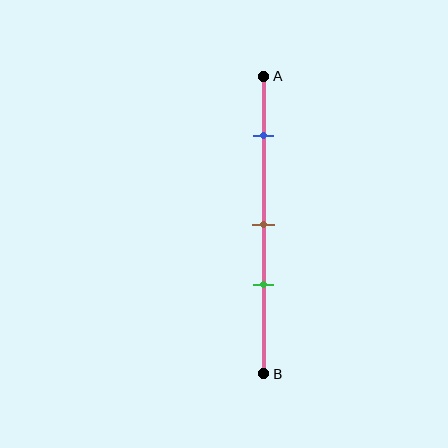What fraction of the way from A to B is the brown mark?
The brown mark is approximately 50% (0.5) of the way from A to B.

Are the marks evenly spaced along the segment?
No, the marks are not evenly spaced.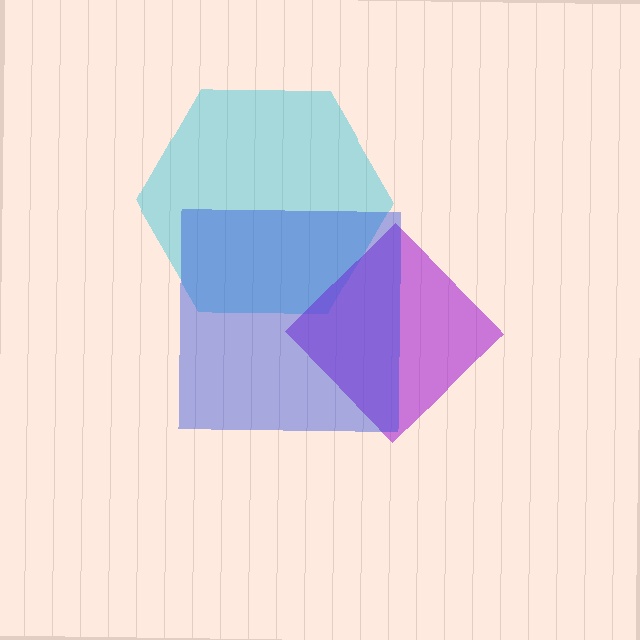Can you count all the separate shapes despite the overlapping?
Yes, there are 3 separate shapes.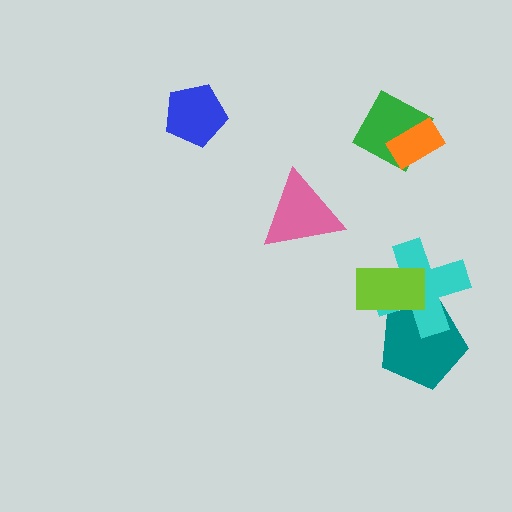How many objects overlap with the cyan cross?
2 objects overlap with the cyan cross.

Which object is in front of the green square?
The orange rectangle is in front of the green square.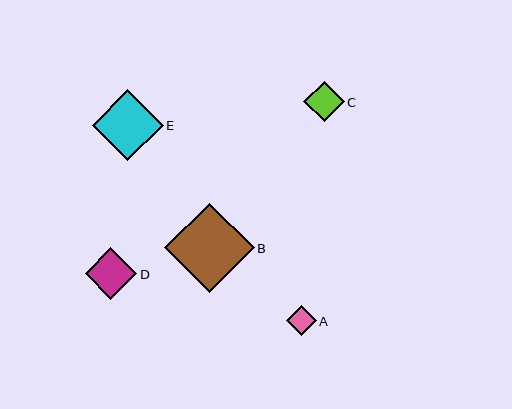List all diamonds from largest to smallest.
From largest to smallest: B, E, D, C, A.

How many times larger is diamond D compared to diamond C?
Diamond D is approximately 1.3 times the size of diamond C.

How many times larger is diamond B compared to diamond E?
Diamond B is approximately 1.3 times the size of diamond E.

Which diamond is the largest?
Diamond B is the largest with a size of approximately 90 pixels.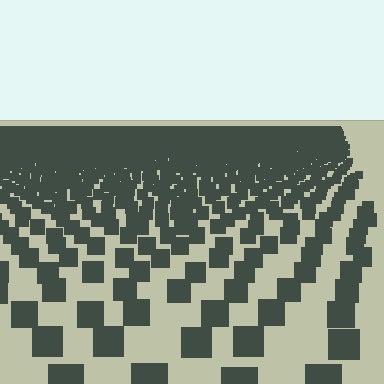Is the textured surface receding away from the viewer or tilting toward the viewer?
The surface is receding away from the viewer. Texture elements get smaller and denser toward the top.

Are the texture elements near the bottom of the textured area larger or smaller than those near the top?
Larger. Near the bottom, elements are closer to the viewer and appear at a bigger on-screen size.